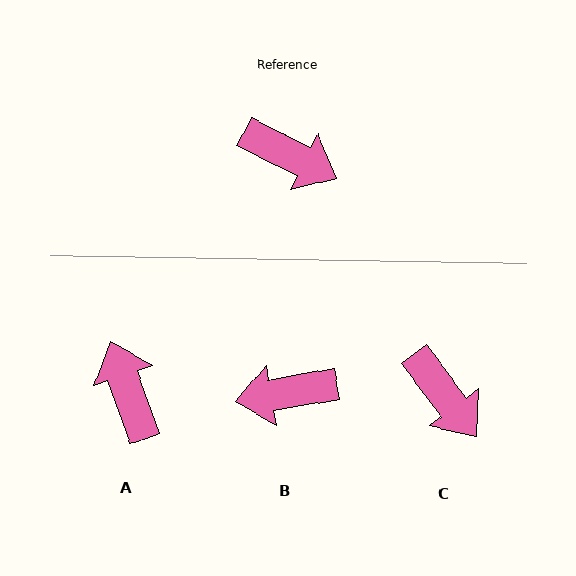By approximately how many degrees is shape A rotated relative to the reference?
Approximately 136 degrees counter-clockwise.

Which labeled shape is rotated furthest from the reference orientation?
B, about 143 degrees away.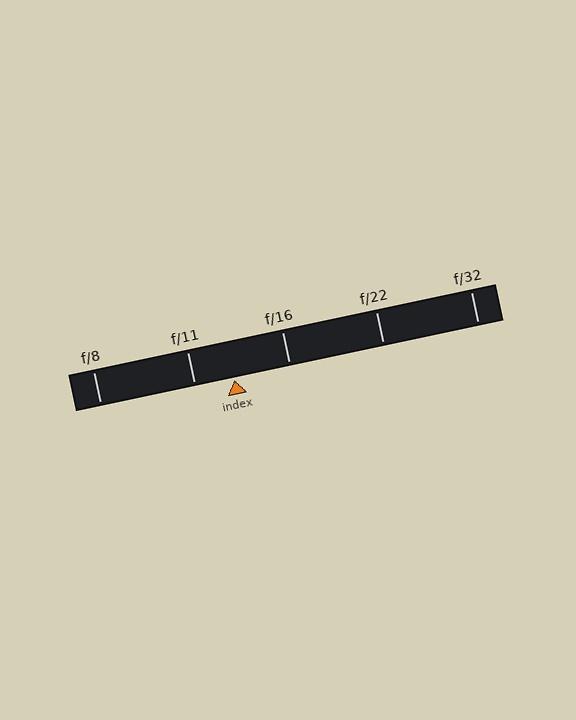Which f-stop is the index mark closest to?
The index mark is closest to f/11.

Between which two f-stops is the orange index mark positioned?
The index mark is between f/11 and f/16.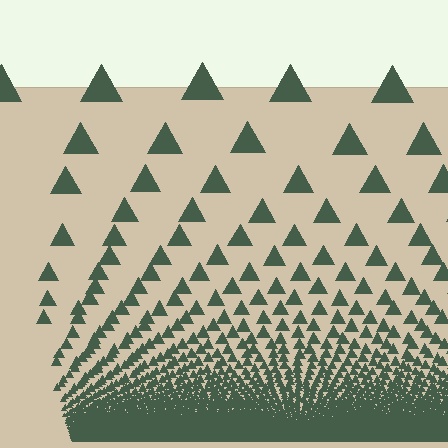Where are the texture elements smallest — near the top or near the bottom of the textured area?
Near the bottom.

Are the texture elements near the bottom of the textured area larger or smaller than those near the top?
Smaller. The gradient is inverted — elements near the bottom are smaller and denser.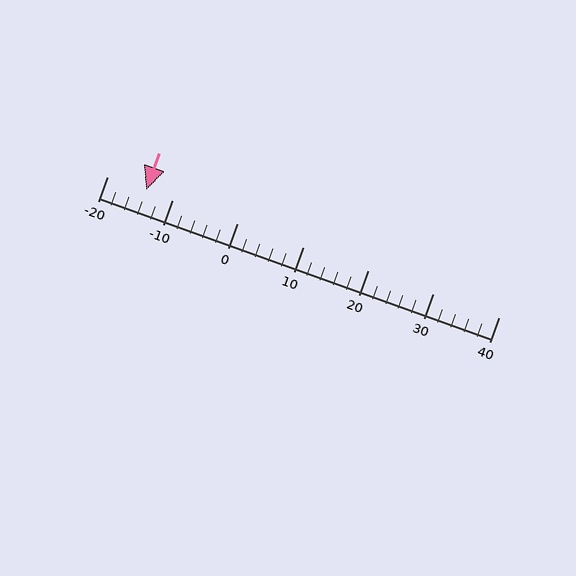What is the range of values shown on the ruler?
The ruler shows values from -20 to 40.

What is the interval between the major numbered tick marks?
The major tick marks are spaced 10 units apart.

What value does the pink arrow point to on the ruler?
The pink arrow points to approximately -14.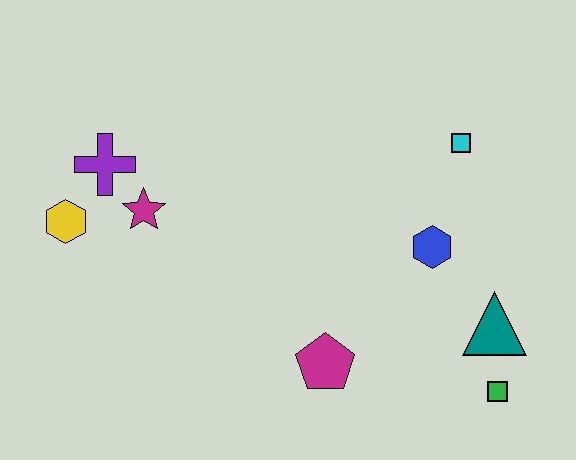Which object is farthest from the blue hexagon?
The yellow hexagon is farthest from the blue hexagon.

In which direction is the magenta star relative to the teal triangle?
The magenta star is to the left of the teal triangle.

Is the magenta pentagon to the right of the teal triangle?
No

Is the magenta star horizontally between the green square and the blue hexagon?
No